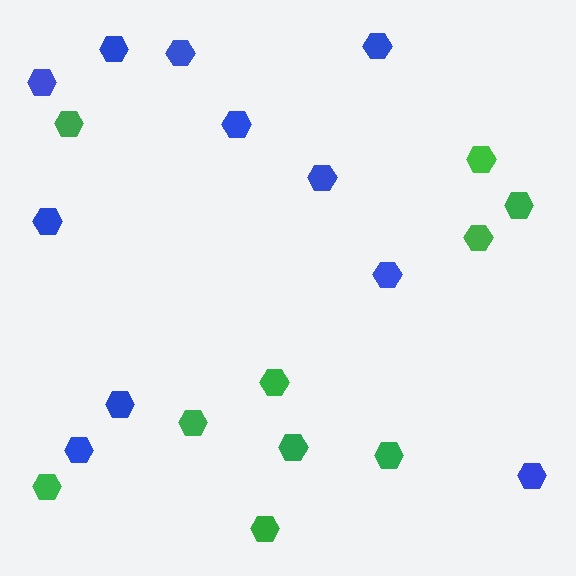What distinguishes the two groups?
There are 2 groups: one group of green hexagons (10) and one group of blue hexagons (11).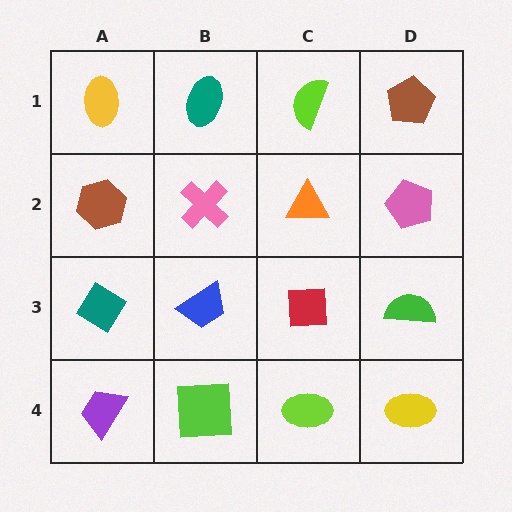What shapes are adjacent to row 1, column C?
An orange triangle (row 2, column C), a teal ellipse (row 1, column B), a brown pentagon (row 1, column D).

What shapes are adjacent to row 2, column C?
A lime semicircle (row 1, column C), a red square (row 3, column C), a pink cross (row 2, column B), a pink pentagon (row 2, column D).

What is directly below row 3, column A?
A purple trapezoid.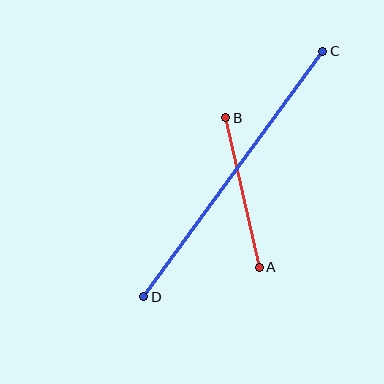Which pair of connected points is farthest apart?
Points C and D are farthest apart.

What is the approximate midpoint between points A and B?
The midpoint is at approximately (243, 193) pixels.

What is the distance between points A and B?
The distance is approximately 153 pixels.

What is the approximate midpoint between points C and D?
The midpoint is at approximately (233, 174) pixels.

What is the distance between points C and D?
The distance is approximately 304 pixels.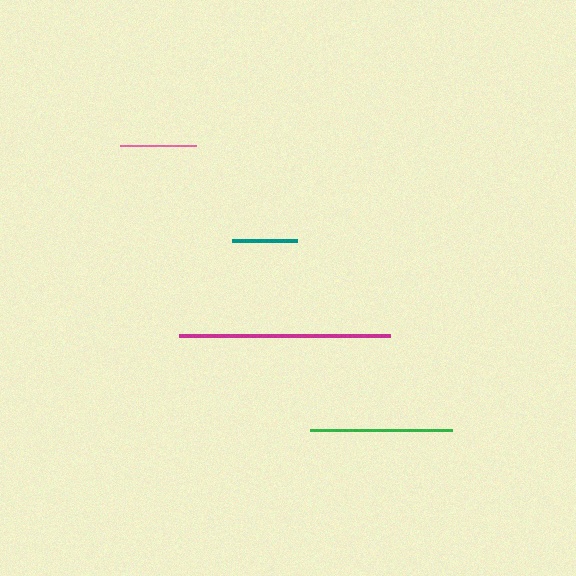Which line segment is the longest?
The magenta line is the longest at approximately 211 pixels.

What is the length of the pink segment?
The pink segment is approximately 76 pixels long.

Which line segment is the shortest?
The teal line is the shortest at approximately 65 pixels.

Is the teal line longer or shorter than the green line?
The green line is longer than the teal line.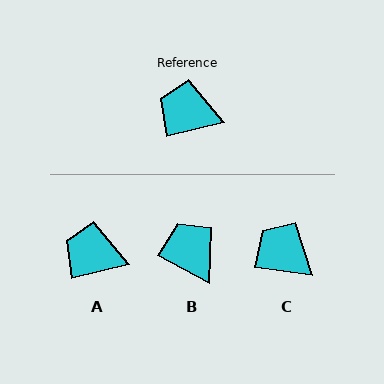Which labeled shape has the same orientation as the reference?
A.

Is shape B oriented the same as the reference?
No, it is off by about 41 degrees.